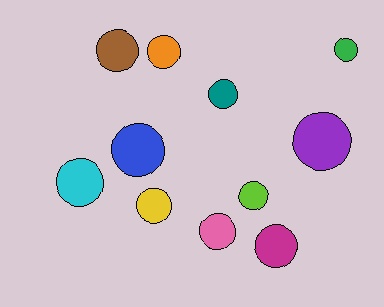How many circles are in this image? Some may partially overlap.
There are 11 circles.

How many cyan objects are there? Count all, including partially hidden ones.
There is 1 cyan object.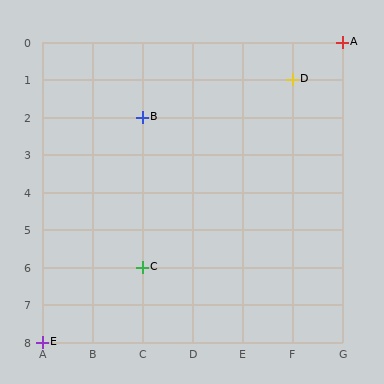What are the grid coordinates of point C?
Point C is at grid coordinates (C, 6).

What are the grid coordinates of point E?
Point E is at grid coordinates (A, 8).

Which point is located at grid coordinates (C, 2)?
Point B is at (C, 2).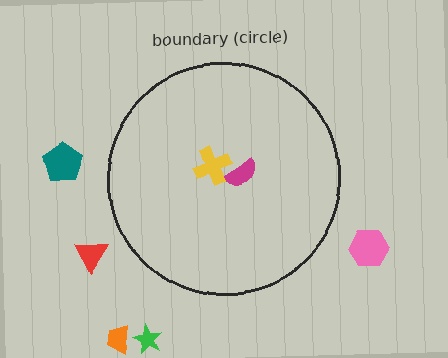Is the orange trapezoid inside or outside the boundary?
Outside.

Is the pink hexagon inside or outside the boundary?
Outside.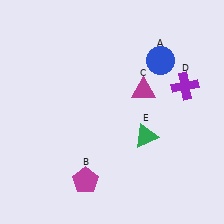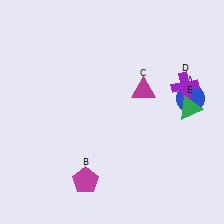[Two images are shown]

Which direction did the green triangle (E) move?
The green triangle (E) moved right.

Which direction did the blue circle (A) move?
The blue circle (A) moved down.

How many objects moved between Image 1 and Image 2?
2 objects moved between the two images.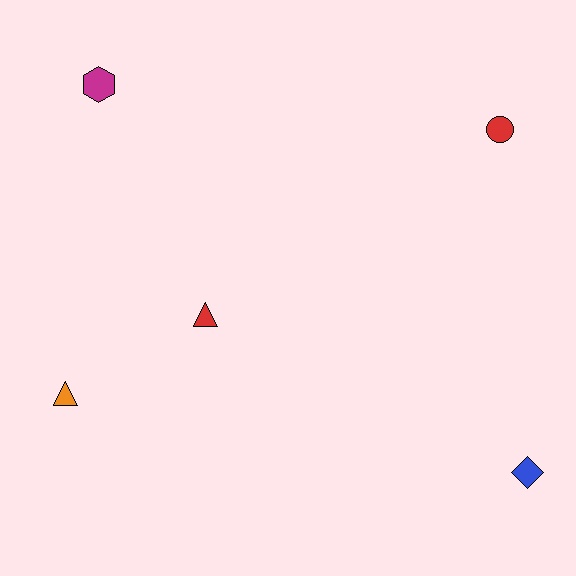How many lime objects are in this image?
There are no lime objects.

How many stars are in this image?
There are no stars.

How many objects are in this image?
There are 5 objects.